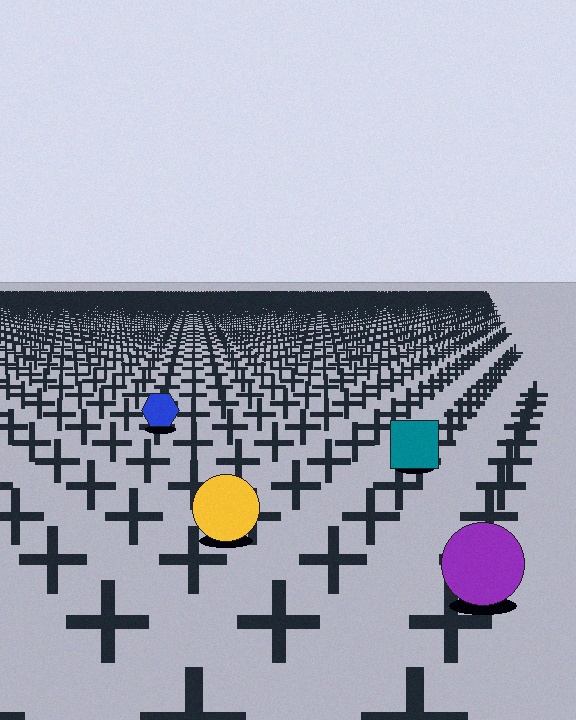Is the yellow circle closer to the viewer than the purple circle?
No. The purple circle is closer — you can tell from the texture gradient: the ground texture is coarser near it.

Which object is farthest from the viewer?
The blue hexagon is farthest from the viewer. It appears smaller and the ground texture around it is denser.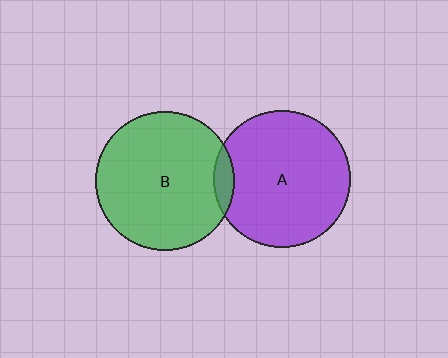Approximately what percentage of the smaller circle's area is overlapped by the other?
Approximately 5%.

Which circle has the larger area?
Circle B (green).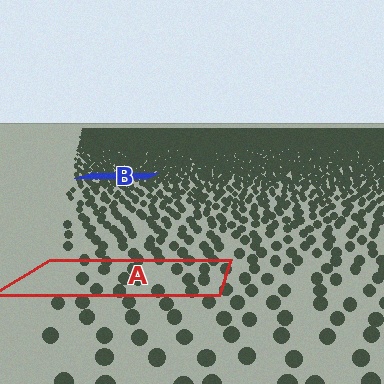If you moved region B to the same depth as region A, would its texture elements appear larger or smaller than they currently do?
They would appear larger. At a closer depth, the same texture elements are projected at a bigger on-screen size.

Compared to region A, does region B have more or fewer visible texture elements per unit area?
Region B has more texture elements per unit area — they are packed more densely because it is farther away.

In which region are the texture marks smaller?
The texture marks are smaller in region B, because it is farther away.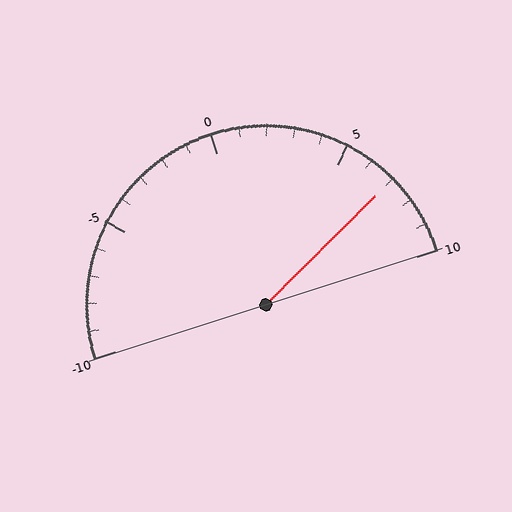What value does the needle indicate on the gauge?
The needle indicates approximately 7.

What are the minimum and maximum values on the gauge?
The gauge ranges from -10 to 10.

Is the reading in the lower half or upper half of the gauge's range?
The reading is in the upper half of the range (-10 to 10).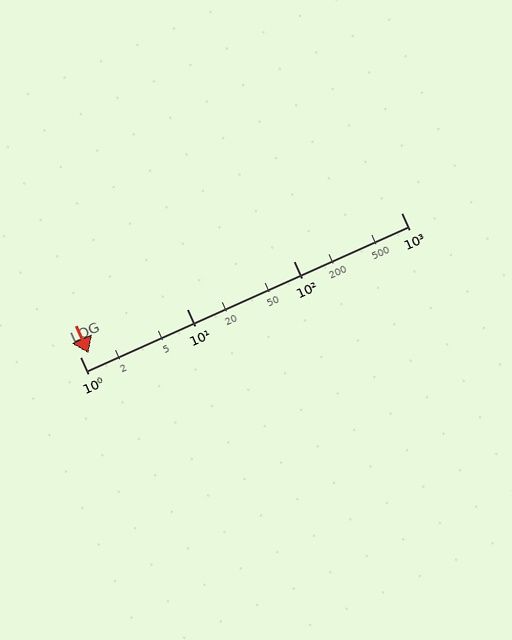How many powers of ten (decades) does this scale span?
The scale spans 3 decades, from 1 to 1000.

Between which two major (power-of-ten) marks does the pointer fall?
The pointer is between 1 and 10.